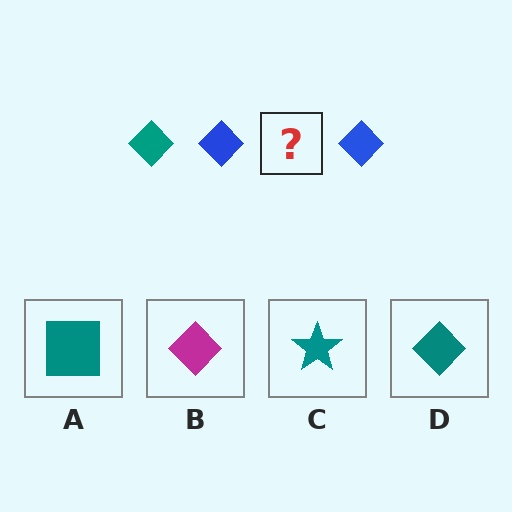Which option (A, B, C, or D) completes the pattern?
D.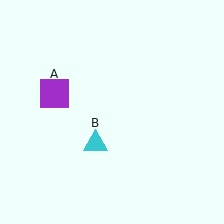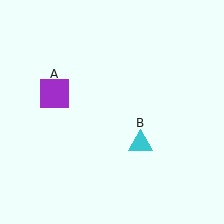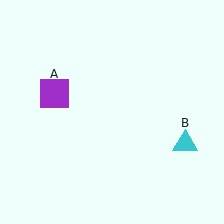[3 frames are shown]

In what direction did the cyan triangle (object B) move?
The cyan triangle (object B) moved right.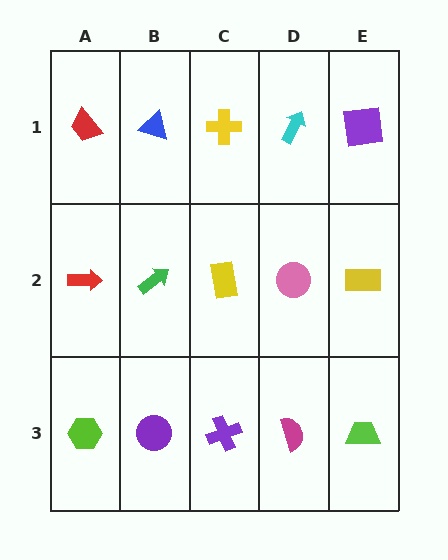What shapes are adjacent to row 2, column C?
A yellow cross (row 1, column C), a purple cross (row 3, column C), a green arrow (row 2, column B), a pink circle (row 2, column D).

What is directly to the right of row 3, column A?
A purple circle.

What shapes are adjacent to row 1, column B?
A green arrow (row 2, column B), a red trapezoid (row 1, column A), a yellow cross (row 1, column C).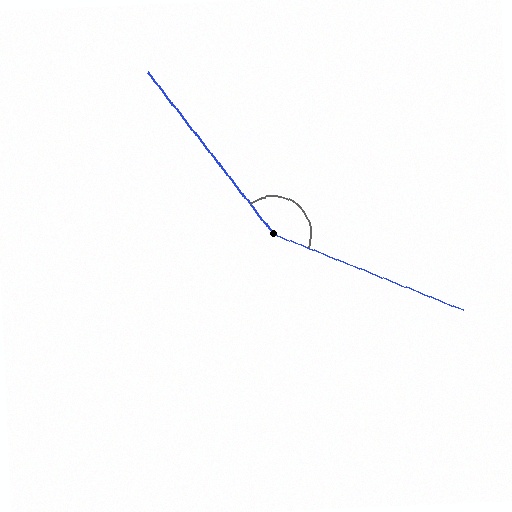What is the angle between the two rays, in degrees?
Approximately 150 degrees.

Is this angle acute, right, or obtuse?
It is obtuse.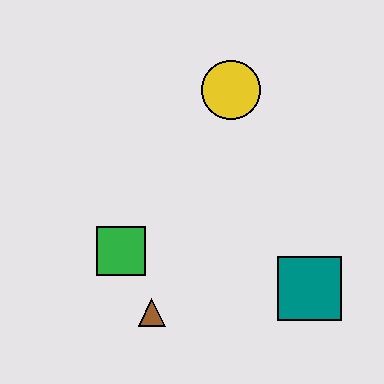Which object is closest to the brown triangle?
The green square is closest to the brown triangle.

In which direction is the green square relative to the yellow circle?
The green square is below the yellow circle.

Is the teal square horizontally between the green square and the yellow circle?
No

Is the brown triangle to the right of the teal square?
No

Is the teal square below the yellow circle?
Yes